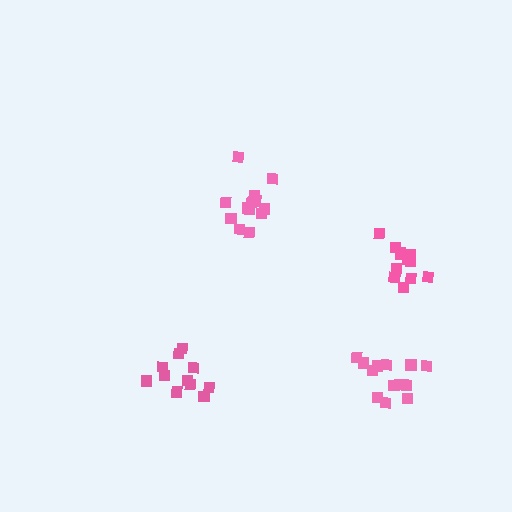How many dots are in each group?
Group 1: 15 dots, Group 2: 11 dots, Group 3: 12 dots, Group 4: 14 dots (52 total).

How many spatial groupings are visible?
There are 4 spatial groupings.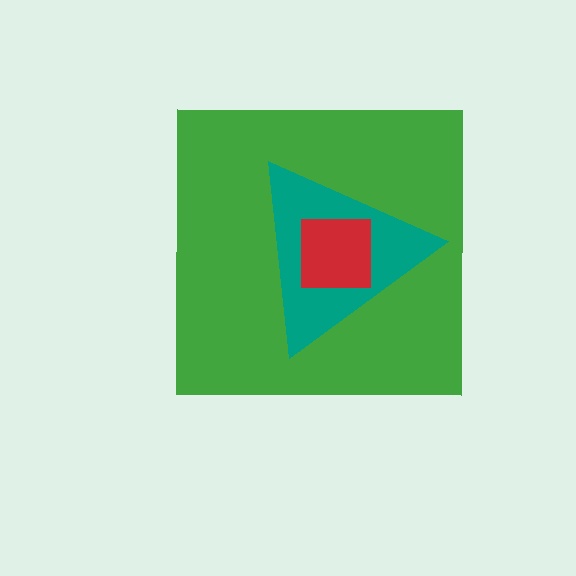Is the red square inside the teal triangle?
Yes.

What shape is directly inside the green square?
The teal triangle.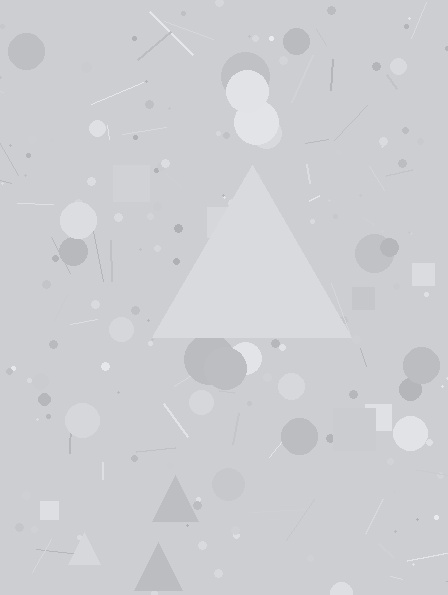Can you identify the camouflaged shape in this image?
The camouflaged shape is a triangle.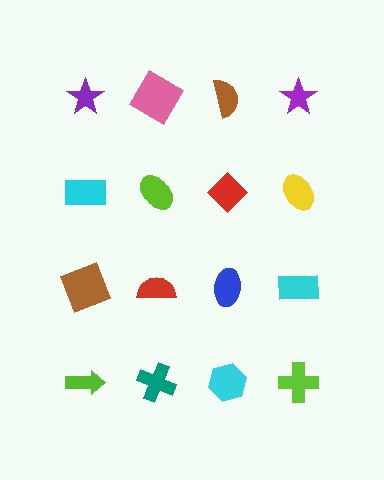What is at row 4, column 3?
A cyan hexagon.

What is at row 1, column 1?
A purple star.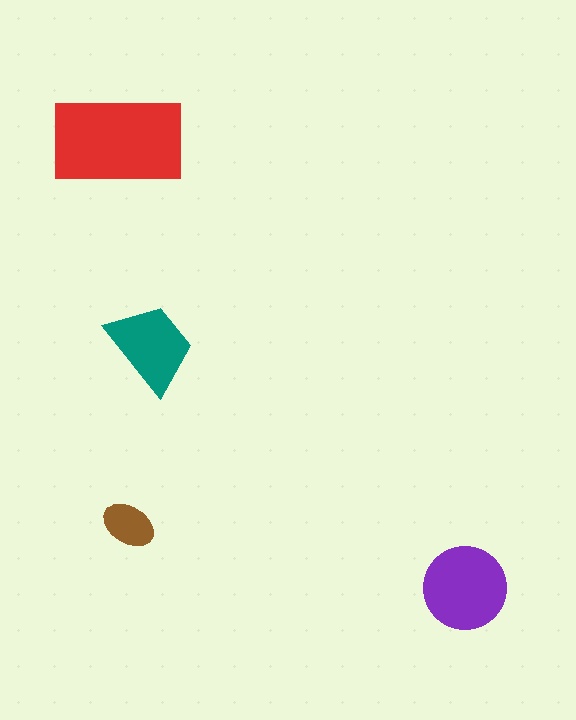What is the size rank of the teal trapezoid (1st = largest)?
3rd.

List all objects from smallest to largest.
The brown ellipse, the teal trapezoid, the purple circle, the red rectangle.